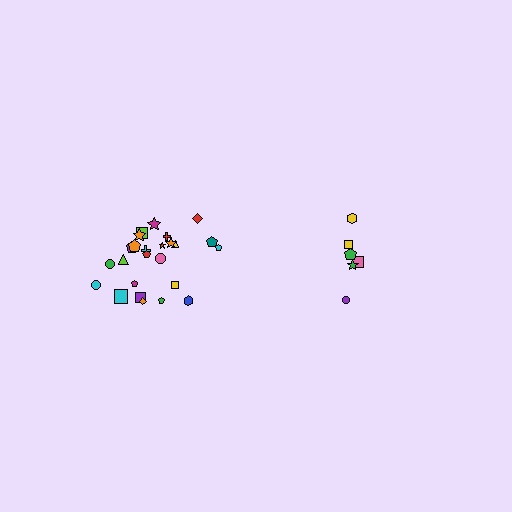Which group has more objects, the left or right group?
The left group.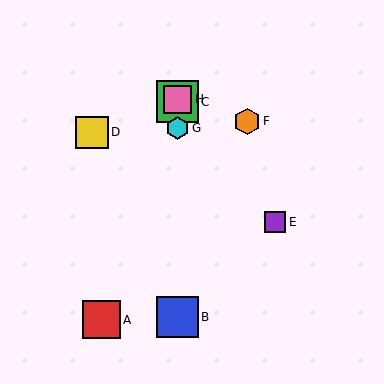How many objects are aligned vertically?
4 objects (B, C, G, H) are aligned vertically.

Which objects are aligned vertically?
Objects B, C, G, H are aligned vertically.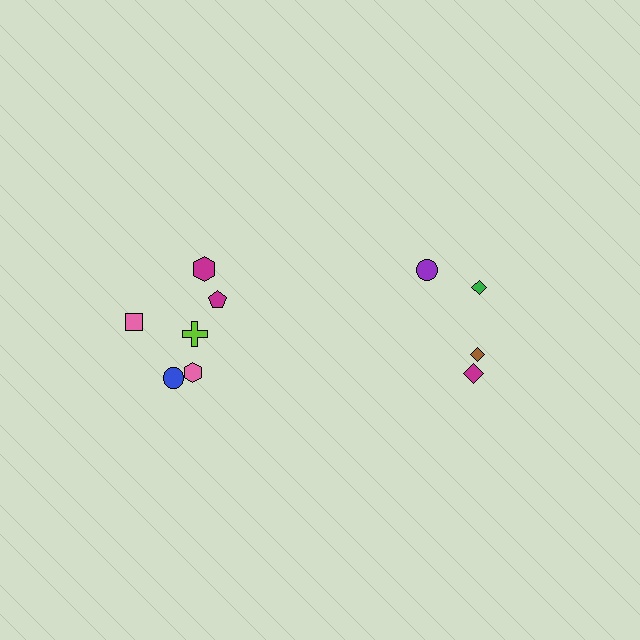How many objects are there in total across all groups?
There are 10 objects.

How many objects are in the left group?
There are 6 objects.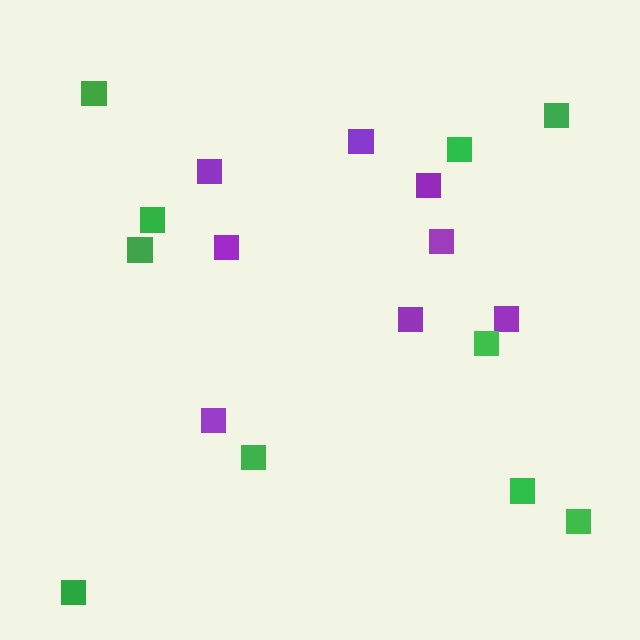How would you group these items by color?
There are 2 groups: one group of purple squares (8) and one group of green squares (10).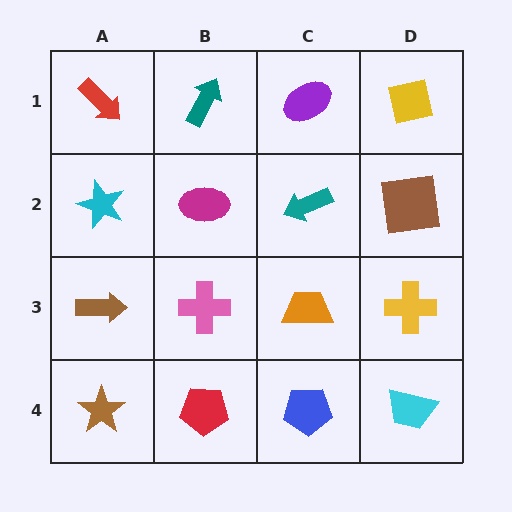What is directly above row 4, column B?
A pink cross.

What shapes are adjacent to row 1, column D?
A brown square (row 2, column D), a purple ellipse (row 1, column C).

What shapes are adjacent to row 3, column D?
A brown square (row 2, column D), a cyan trapezoid (row 4, column D), an orange trapezoid (row 3, column C).